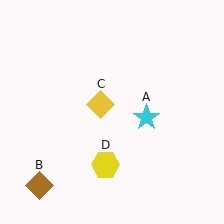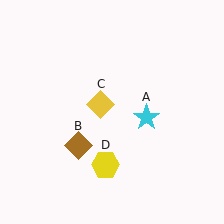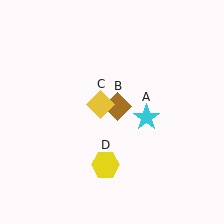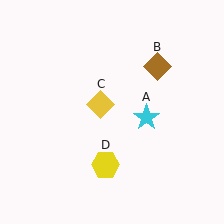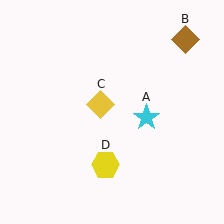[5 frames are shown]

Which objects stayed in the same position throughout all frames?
Cyan star (object A) and yellow diamond (object C) and yellow hexagon (object D) remained stationary.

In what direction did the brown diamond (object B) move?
The brown diamond (object B) moved up and to the right.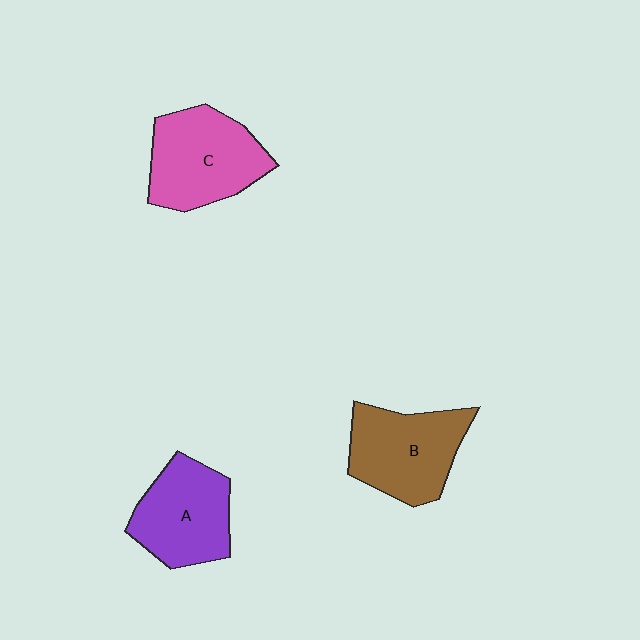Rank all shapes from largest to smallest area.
From largest to smallest: C (pink), B (brown), A (purple).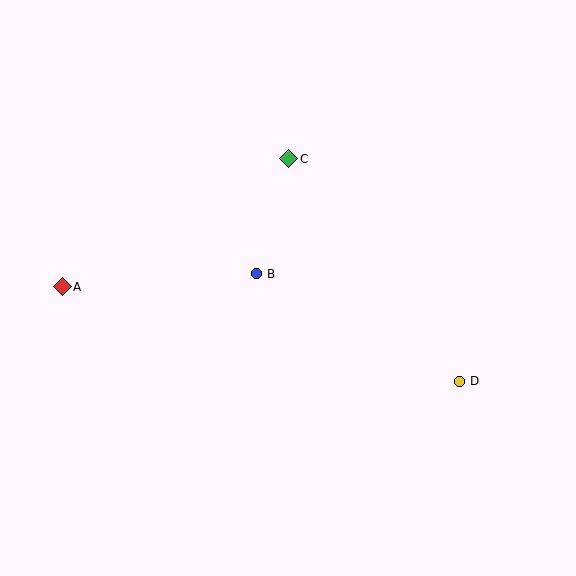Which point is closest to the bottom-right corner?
Point D is closest to the bottom-right corner.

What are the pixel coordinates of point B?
Point B is at (256, 274).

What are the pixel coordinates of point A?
Point A is at (62, 287).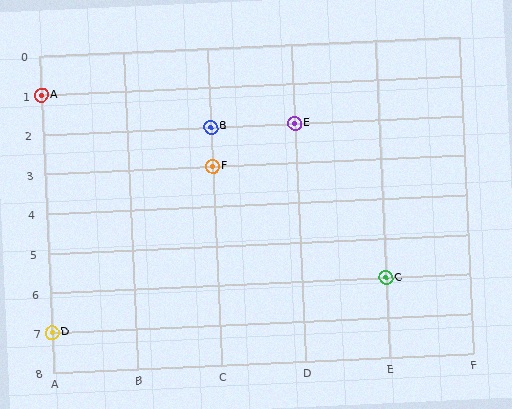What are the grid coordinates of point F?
Point F is at grid coordinates (C, 3).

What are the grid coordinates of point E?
Point E is at grid coordinates (D, 2).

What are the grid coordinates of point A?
Point A is at grid coordinates (A, 1).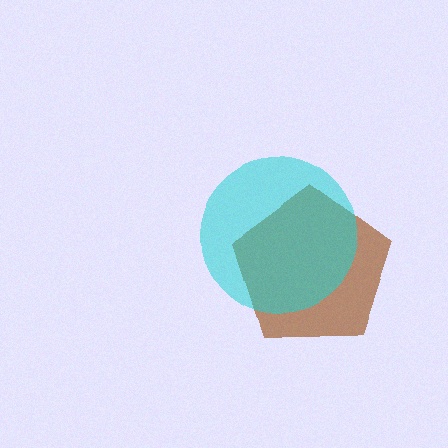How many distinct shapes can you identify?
There are 2 distinct shapes: a brown pentagon, a cyan circle.